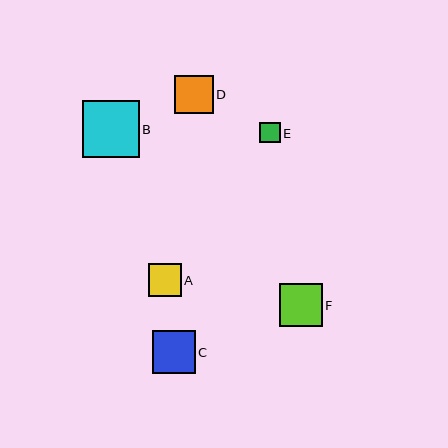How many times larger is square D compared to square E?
Square D is approximately 1.9 times the size of square E.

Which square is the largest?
Square B is the largest with a size of approximately 57 pixels.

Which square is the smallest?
Square E is the smallest with a size of approximately 21 pixels.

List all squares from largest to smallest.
From largest to smallest: B, F, C, D, A, E.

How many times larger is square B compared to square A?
Square B is approximately 1.7 times the size of square A.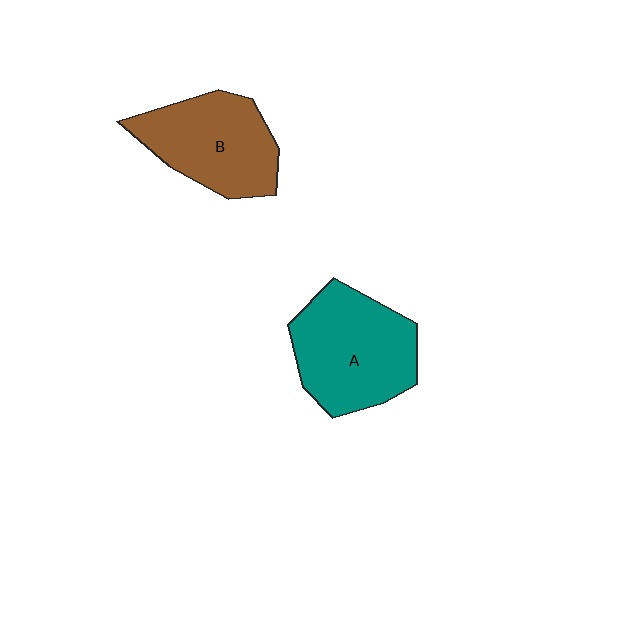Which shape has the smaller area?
Shape B (brown).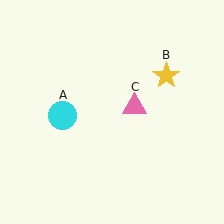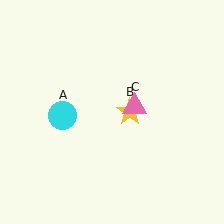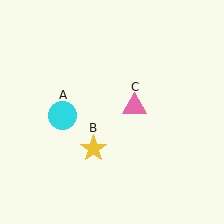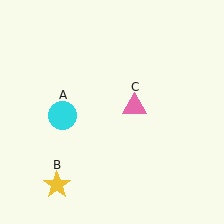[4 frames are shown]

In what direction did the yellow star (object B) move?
The yellow star (object B) moved down and to the left.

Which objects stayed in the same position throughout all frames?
Cyan circle (object A) and pink triangle (object C) remained stationary.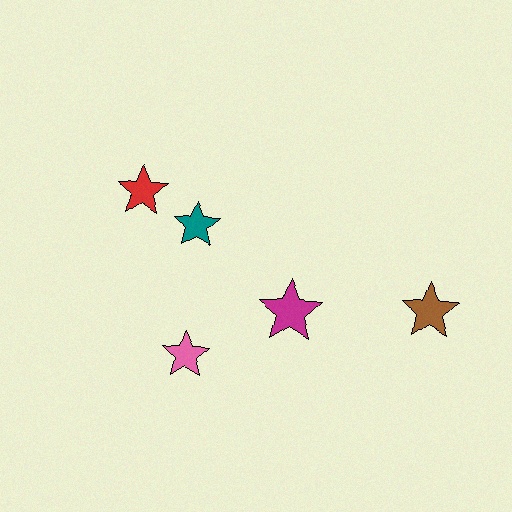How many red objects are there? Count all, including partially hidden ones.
There is 1 red object.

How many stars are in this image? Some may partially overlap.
There are 5 stars.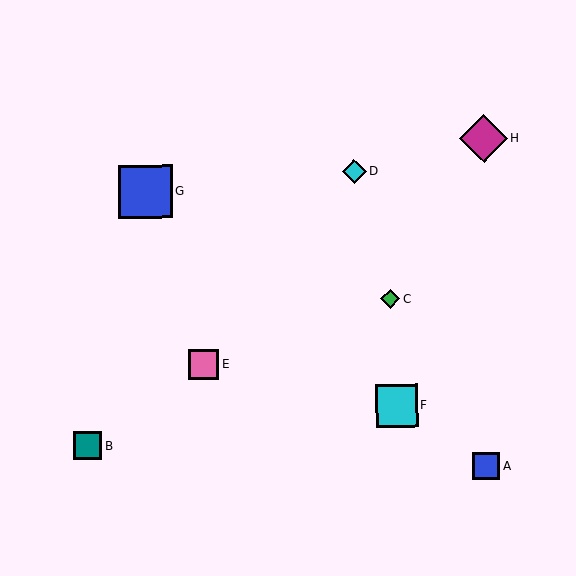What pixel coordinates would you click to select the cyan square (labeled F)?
Click at (397, 406) to select the cyan square F.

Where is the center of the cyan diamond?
The center of the cyan diamond is at (354, 171).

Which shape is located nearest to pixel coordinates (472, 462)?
The blue square (labeled A) at (486, 466) is nearest to that location.